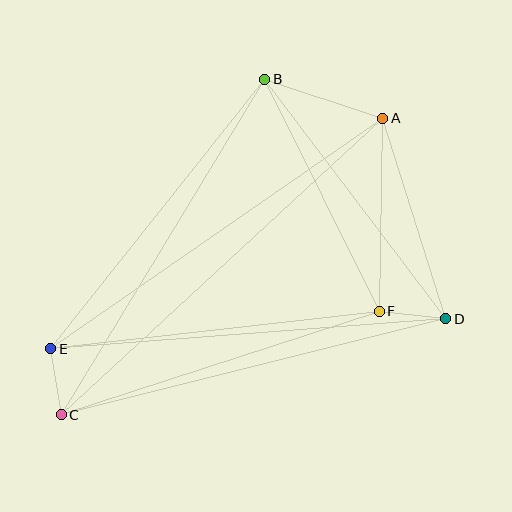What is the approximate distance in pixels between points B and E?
The distance between B and E is approximately 344 pixels.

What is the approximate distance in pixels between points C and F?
The distance between C and F is approximately 334 pixels.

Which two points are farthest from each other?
Points A and C are farthest from each other.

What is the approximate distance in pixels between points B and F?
The distance between B and F is approximately 259 pixels.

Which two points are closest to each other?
Points D and F are closest to each other.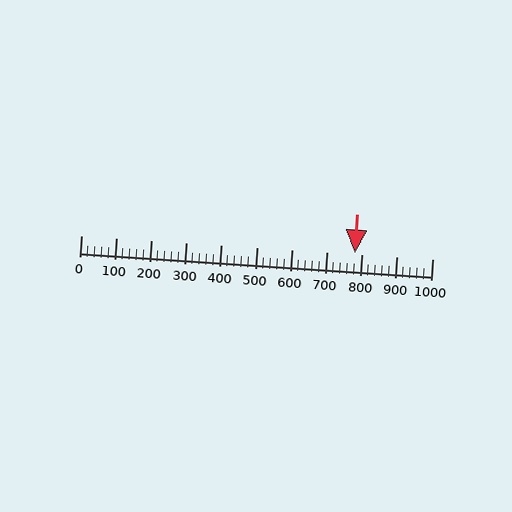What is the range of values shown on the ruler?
The ruler shows values from 0 to 1000.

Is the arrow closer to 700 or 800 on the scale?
The arrow is closer to 800.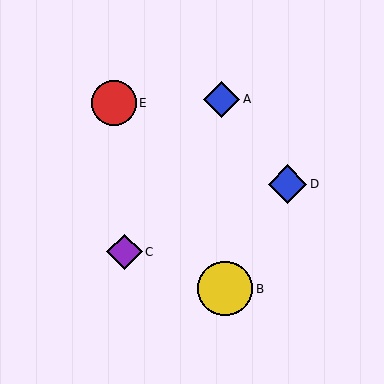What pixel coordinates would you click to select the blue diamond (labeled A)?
Click at (222, 99) to select the blue diamond A.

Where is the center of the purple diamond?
The center of the purple diamond is at (124, 252).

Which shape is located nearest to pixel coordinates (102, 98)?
The red circle (labeled E) at (114, 103) is nearest to that location.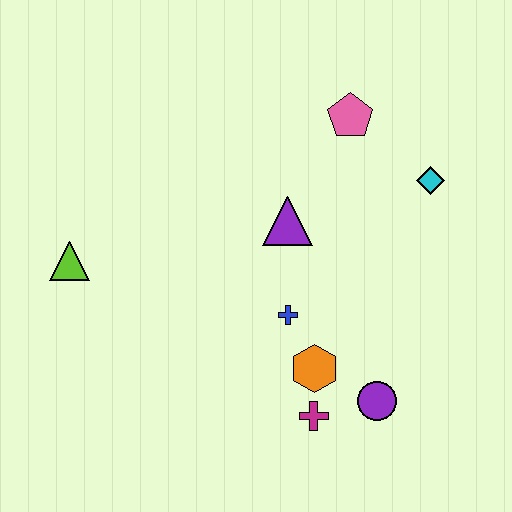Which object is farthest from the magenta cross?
The pink pentagon is farthest from the magenta cross.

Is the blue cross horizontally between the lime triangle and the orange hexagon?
Yes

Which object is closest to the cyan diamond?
The pink pentagon is closest to the cyan diamond.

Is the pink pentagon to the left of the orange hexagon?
No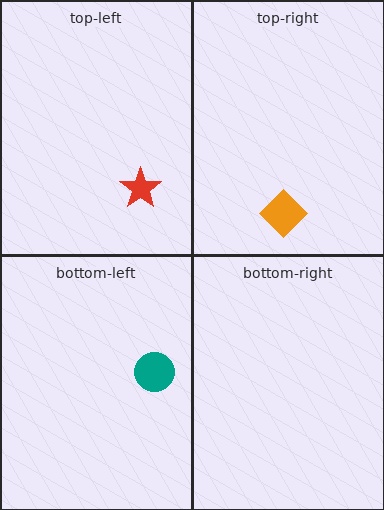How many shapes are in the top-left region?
1.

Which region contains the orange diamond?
The top-right region.